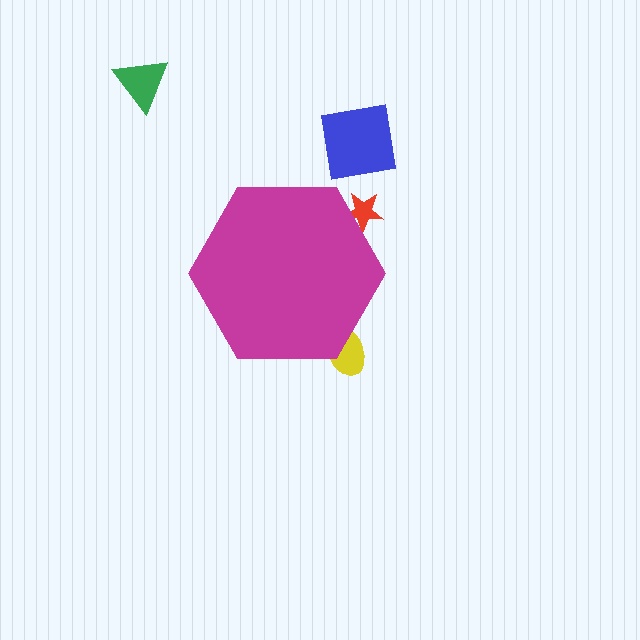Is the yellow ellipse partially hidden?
Yes, the yellow ellipse is partially hidden behind the magenta hexagon.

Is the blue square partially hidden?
No, the blue square is fully visible.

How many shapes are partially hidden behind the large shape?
2 shapes are partially hidden.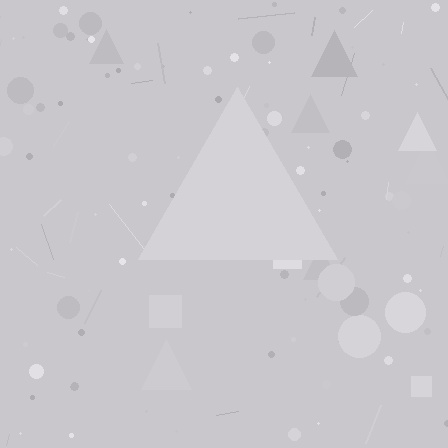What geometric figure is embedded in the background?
A triangle is embedded in the background.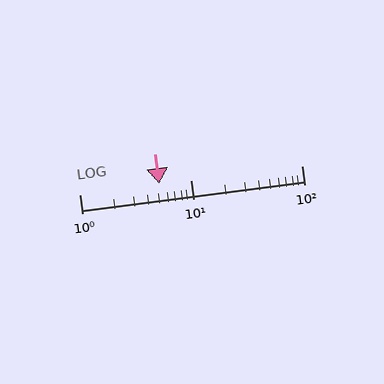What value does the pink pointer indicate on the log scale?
The pointer indicates approximately 5.2.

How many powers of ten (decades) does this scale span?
The scale spans 2 decades, from 1 to 100.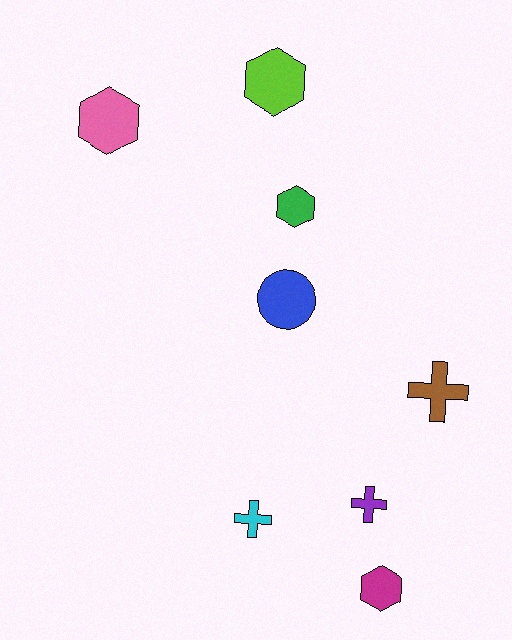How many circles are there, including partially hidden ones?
There is 1 circle.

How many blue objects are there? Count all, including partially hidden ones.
There is 1 blue object.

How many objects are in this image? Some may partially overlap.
There are 8 objects.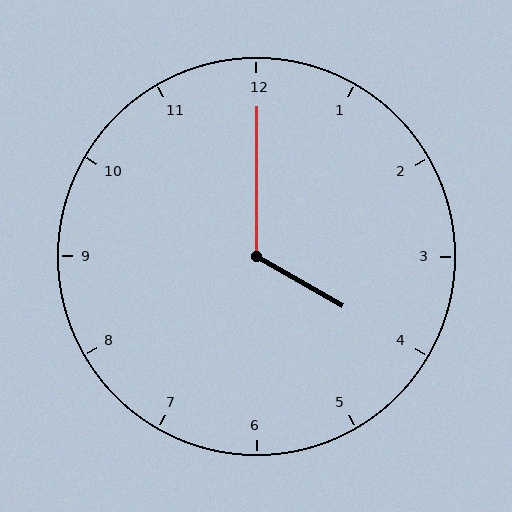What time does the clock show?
4:00.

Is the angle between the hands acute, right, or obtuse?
It is obtuse.